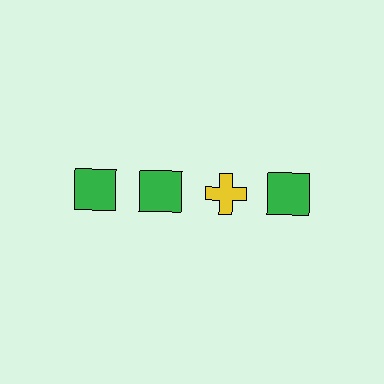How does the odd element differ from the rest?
It differs in both color (yellow instead of green) and shape (cross instead of square).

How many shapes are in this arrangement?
There are 4 shapes arranged in a grid pattern.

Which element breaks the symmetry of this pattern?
The yellow cross in the top row, center column breaks the symmetry. All other shapes are green squares.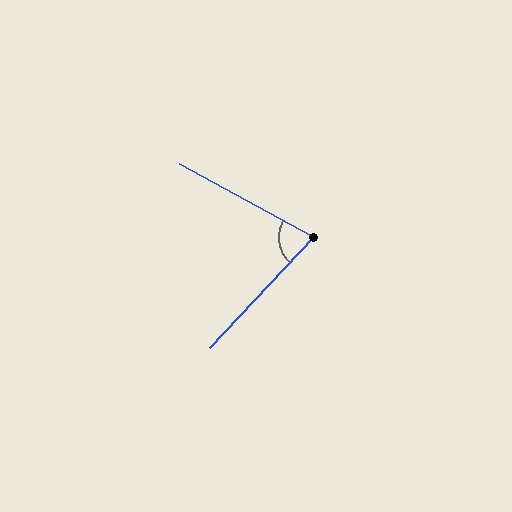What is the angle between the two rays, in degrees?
Approximately 75 degrees.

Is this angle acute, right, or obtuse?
It is acute.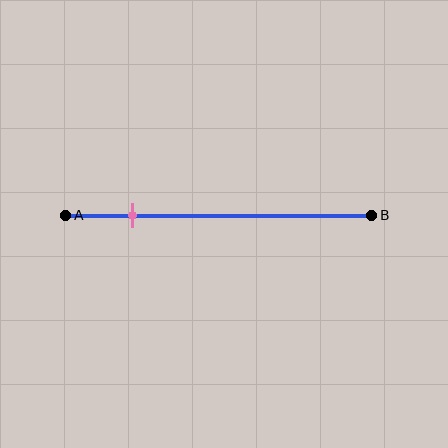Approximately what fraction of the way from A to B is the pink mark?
The pink mark is approximately 20% of the way from A to B.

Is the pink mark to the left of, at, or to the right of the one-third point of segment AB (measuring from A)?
The pink mark is to the left of the one-third point of segment AB.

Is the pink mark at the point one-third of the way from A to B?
No, the mark is at about 20% from A, not at the 33% one-third point.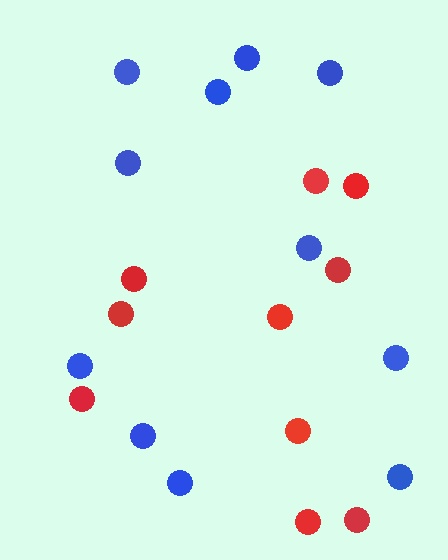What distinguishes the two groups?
There are 2 groups: one group of red circles (10) and one group of blue circles (11).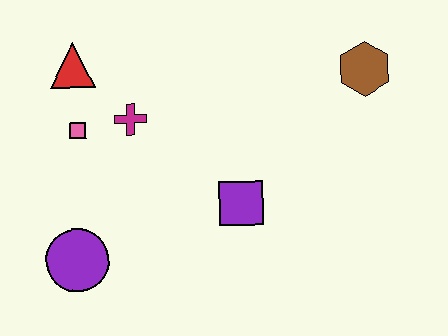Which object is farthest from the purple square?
The red triangle is farthest from the purple square.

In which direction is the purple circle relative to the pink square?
The purple circle is below the pink square.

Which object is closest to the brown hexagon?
The purple square is closest to the brown hexagon.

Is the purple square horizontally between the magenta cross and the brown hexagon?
Yes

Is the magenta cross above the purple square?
Yes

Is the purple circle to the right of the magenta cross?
No